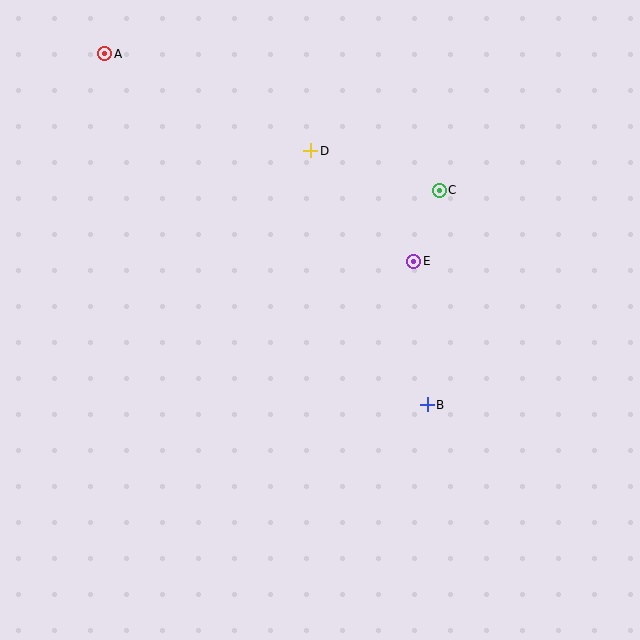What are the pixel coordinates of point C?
Point C is at (439, 190).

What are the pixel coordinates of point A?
Point A is at (105, 54).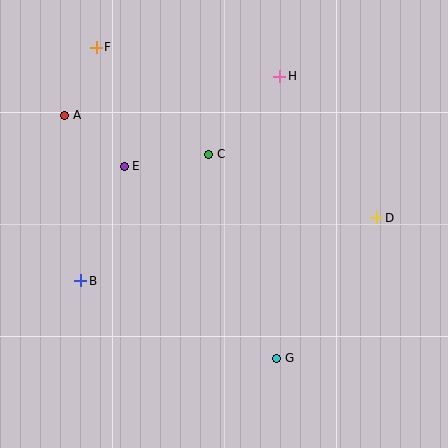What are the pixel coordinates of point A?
Point A is at (65, 115).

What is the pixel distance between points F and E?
The distance between F and E is 122 pixels.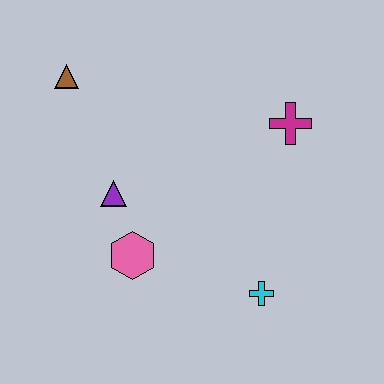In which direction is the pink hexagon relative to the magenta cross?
The pink hexagon is to the left of the magenta cross.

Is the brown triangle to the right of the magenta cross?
No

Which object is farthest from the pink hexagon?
The magenta cross is farthest from the pink hexagon.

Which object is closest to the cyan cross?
The pink hexagon is closest to the cyan cross.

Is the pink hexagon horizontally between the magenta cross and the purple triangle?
Yes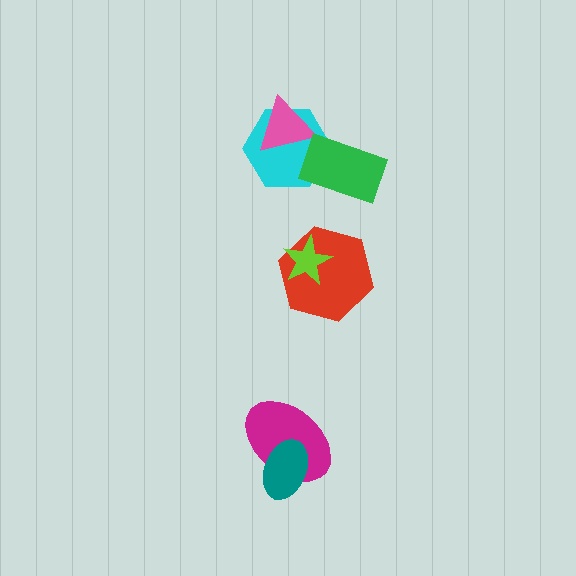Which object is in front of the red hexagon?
The lime star is in front of the red hexagon.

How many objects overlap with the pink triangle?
1 object overlaps with the pink triangle.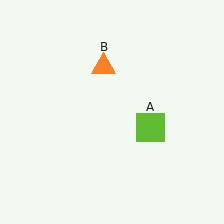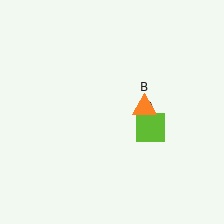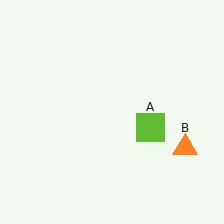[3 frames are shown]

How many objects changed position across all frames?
1 object changed position: orange triangle (object B).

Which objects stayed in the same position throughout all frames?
Lime square (object A) remained stationary.